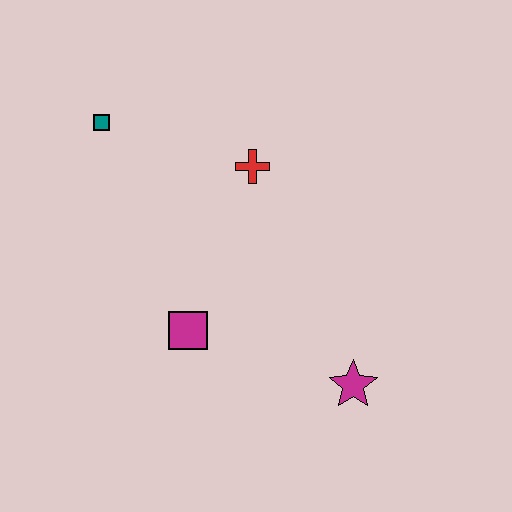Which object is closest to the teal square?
The red cross is closest to the teal square.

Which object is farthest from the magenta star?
The teal square is farthest from the magenta star.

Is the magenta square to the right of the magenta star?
No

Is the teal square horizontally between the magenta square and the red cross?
No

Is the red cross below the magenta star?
No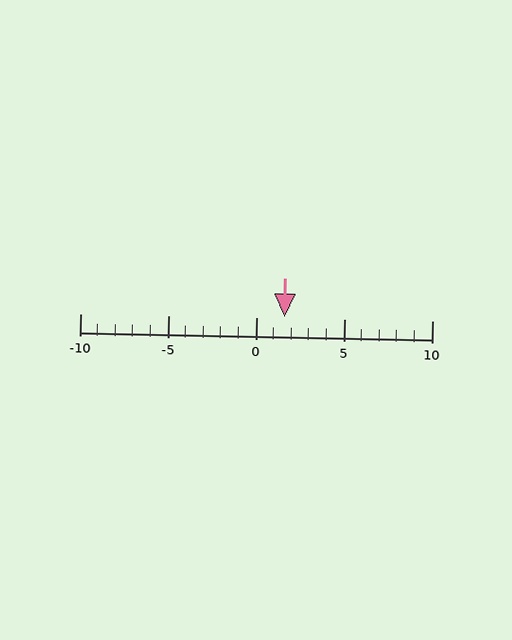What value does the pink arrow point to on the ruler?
The pink arrow points to approximately 2.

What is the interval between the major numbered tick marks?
The major tick marks are spaced 5 units apart.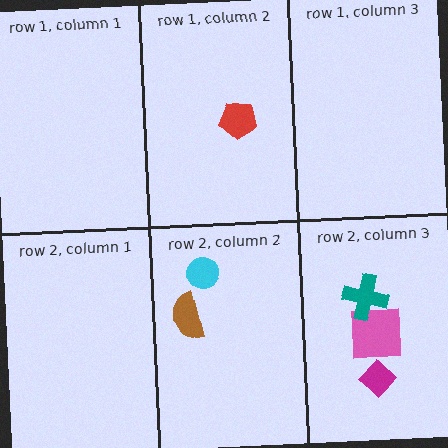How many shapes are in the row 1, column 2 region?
1.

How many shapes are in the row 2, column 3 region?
3.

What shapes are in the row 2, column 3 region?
The pink square, the teal cross, the magenta diamond.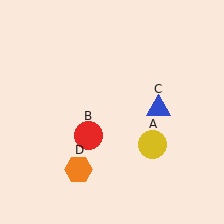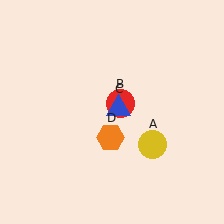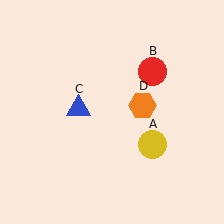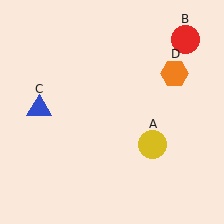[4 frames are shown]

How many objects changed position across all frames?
3 objects changed position: red circle (object B), blue triangle (object C), orange hexagon (object D).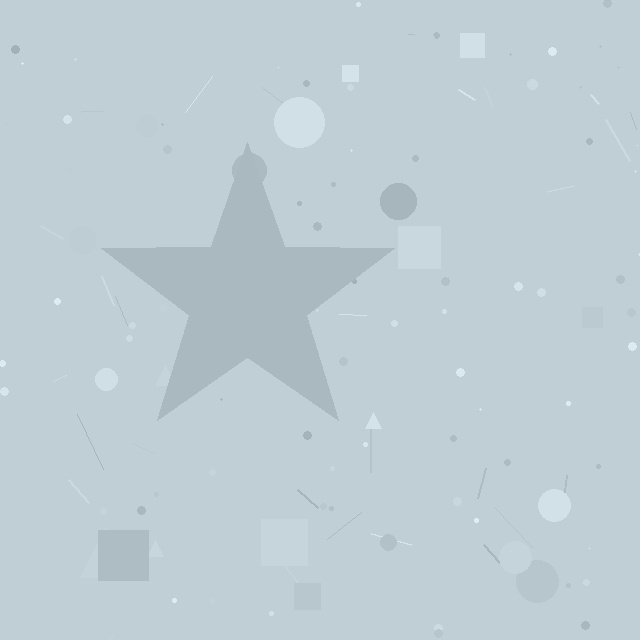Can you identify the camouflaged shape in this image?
The camouflaged shape is a star.